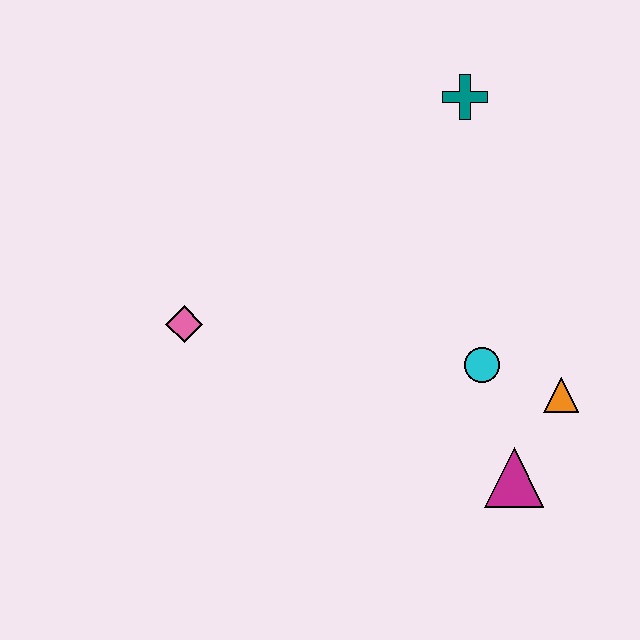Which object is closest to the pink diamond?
The cyan circle is closest to the pink diamond.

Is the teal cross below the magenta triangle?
No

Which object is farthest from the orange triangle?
The pink diamond is farthest from the orange triangle.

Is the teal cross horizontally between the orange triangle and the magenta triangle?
No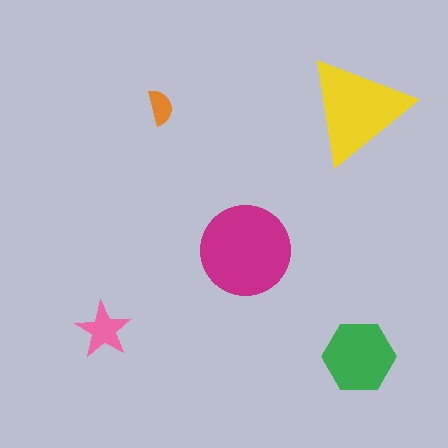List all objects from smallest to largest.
The orange semicircle, the pink star, the green hexagon, the yellow triangle, the magenta circle.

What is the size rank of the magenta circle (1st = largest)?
1st.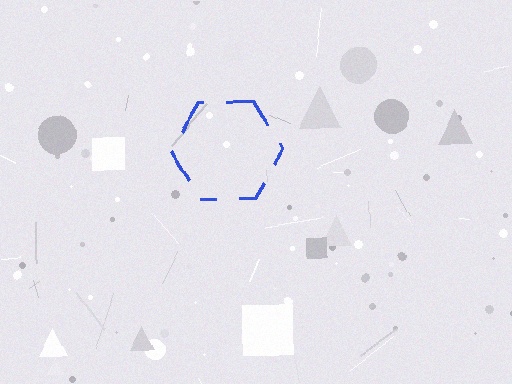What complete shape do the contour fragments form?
The contour fragments form a hexagon.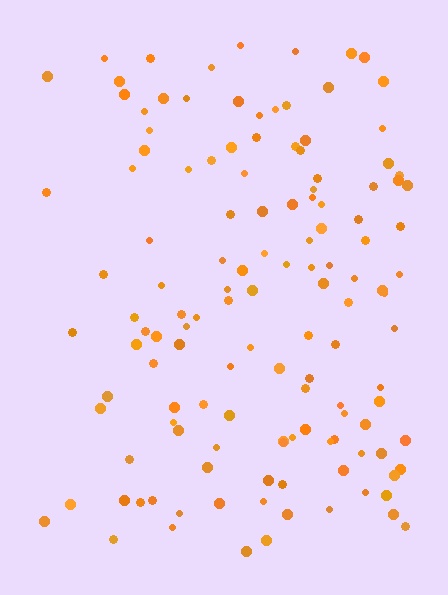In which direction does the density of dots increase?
From left to right, with the right side densest.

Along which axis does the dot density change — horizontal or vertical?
Horizontal.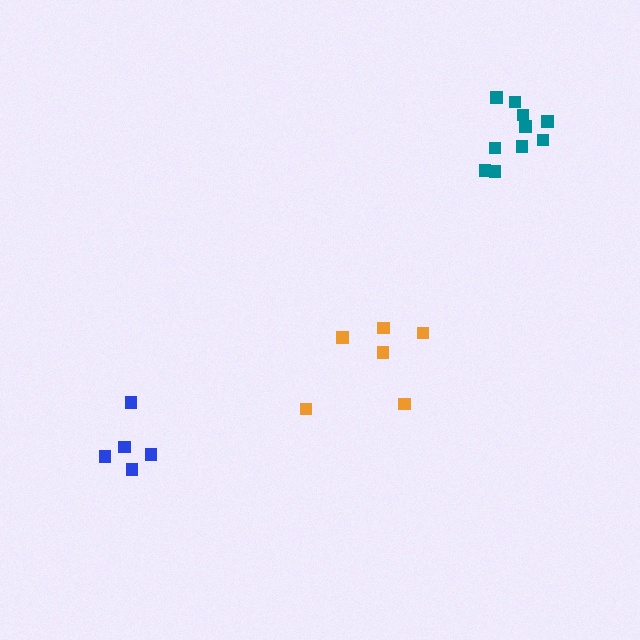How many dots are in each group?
Group 1: 6 dots, Group 2: 10 dots, Group 3: 5 dots (21 total).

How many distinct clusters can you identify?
There are 3 distinct clusters.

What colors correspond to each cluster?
The clusters are colored: orange, teal, blue.